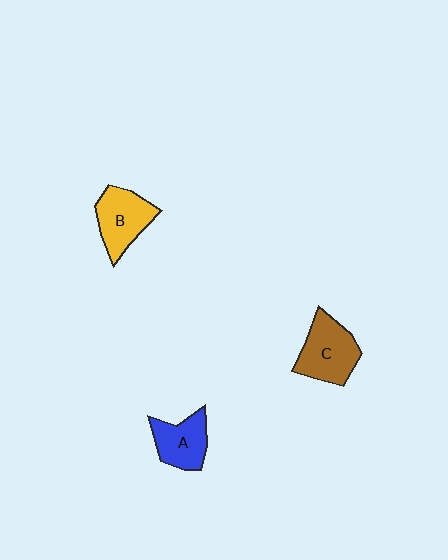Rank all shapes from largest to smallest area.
From largest to smallest: C (brown), B (yellow), A (blue).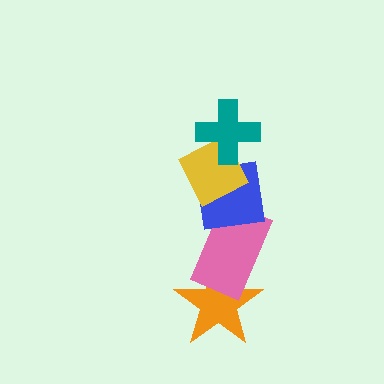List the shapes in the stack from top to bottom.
From top to bottom: the teal cross, the yellow diamond, the blue square, the pink rectangle, the orange star.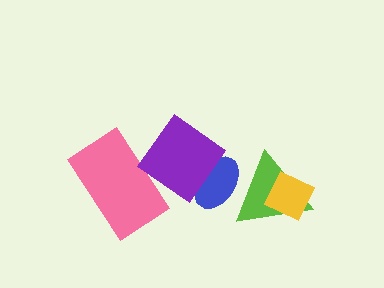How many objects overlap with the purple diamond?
2 objects overlap with the purple diamond.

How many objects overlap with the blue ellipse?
2 objects overlap with the blue ellipse.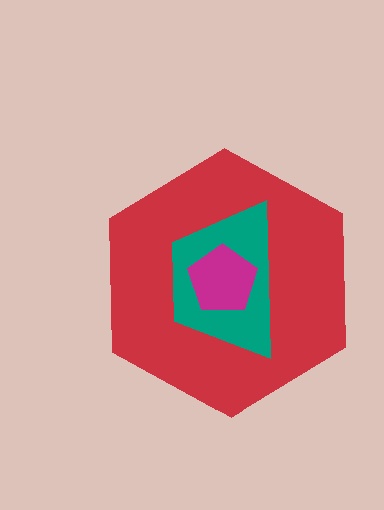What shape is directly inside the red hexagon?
The teal trapezoid.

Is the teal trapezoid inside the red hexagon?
Yes.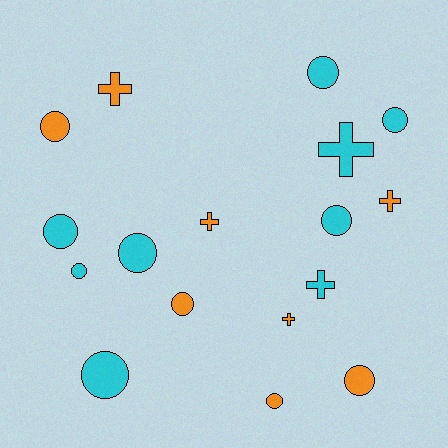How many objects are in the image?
There are 17 objects.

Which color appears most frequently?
Cyan, with 9 objects.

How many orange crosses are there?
There are 4 orange crosses.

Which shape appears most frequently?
Circle, with 11 objects.